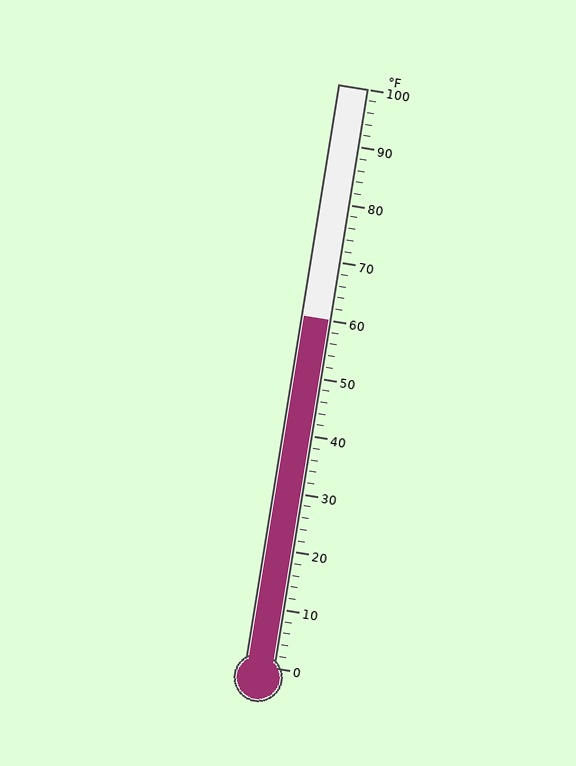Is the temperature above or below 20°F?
The temperature is above 20°F.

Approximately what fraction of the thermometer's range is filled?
The thermometer is filled to approximately 60% of its range.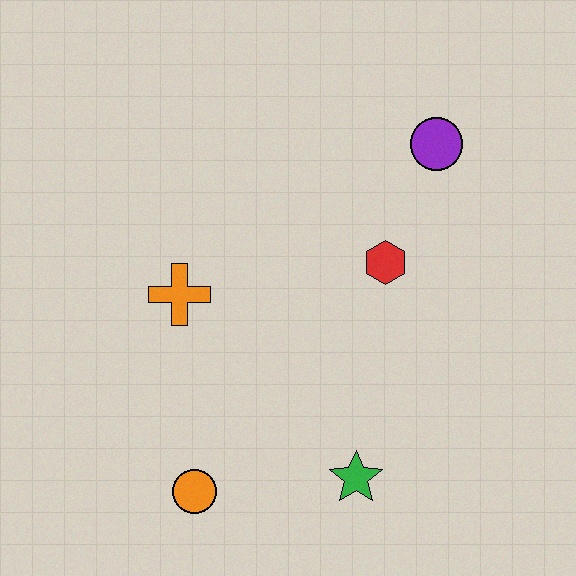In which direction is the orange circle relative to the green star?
The orange circle is to the left of the green star.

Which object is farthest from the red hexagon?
The orange circle is farthest from the red hexagon.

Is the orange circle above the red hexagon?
No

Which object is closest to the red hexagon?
The purple circle is closest to the red hexagon.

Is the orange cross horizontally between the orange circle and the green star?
No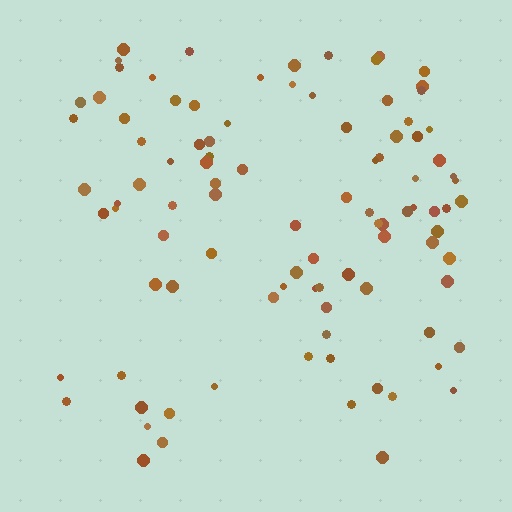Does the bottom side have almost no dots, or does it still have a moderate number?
Still a moderate number, just noticeably fewer than the top.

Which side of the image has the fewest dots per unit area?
The bottom.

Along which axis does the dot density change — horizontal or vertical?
Vertical.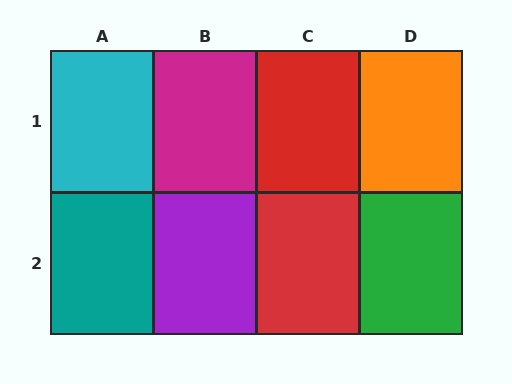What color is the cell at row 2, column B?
Purple.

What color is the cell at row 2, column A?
Teal.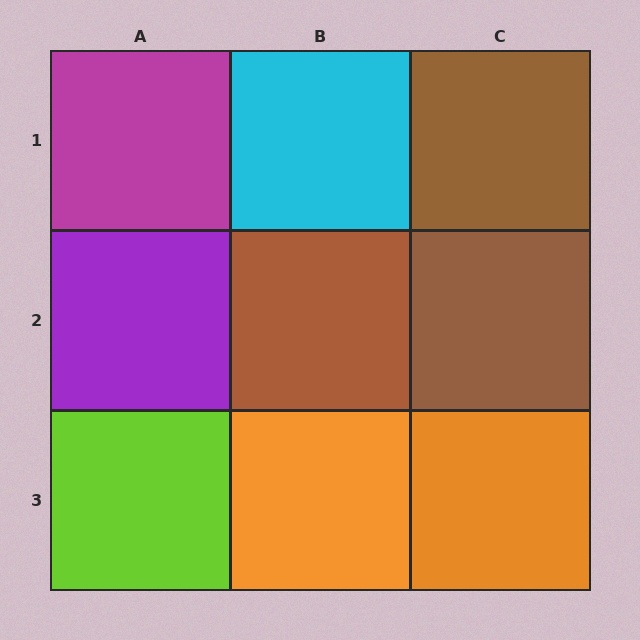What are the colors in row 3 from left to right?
Lime, orange, orange.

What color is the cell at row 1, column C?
Brown.